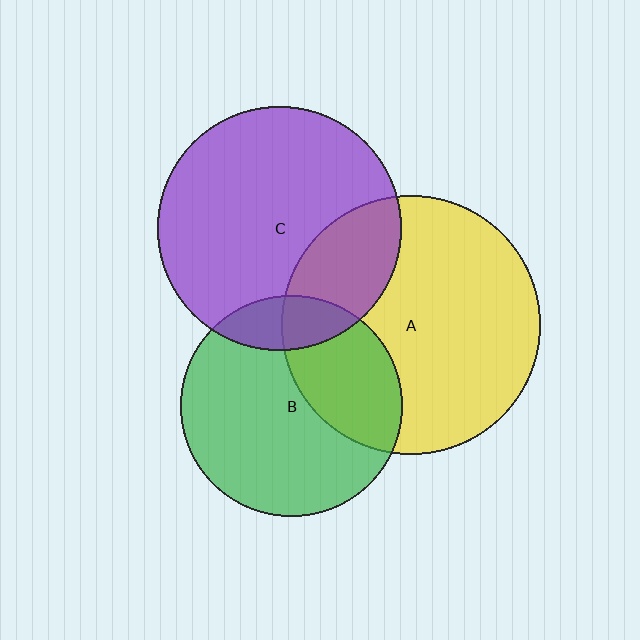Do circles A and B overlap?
Yes.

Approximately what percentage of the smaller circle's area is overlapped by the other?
Approximately 35%.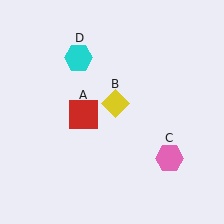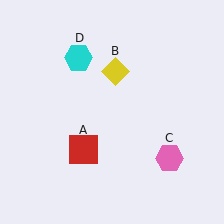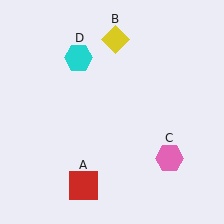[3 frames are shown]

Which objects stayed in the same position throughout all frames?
Pink hexagon (object C) and cyan hexagon (object D) remained stationary.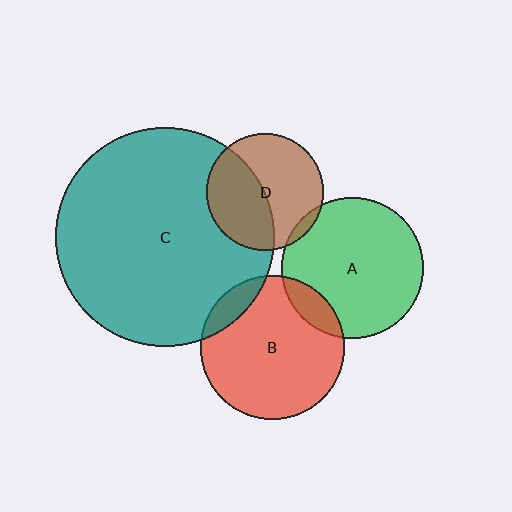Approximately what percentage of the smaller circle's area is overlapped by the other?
Approximately 45%.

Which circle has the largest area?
Circle C (teal).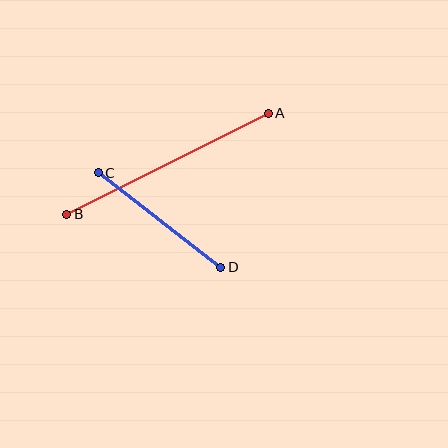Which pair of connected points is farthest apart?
Points A and B are farthest apart.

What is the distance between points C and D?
The distance is approximately 154 pixels.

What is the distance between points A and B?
The distance is approximately 225 pixels.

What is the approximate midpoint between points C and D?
The midpoint is at approximately (160, 220) pixels.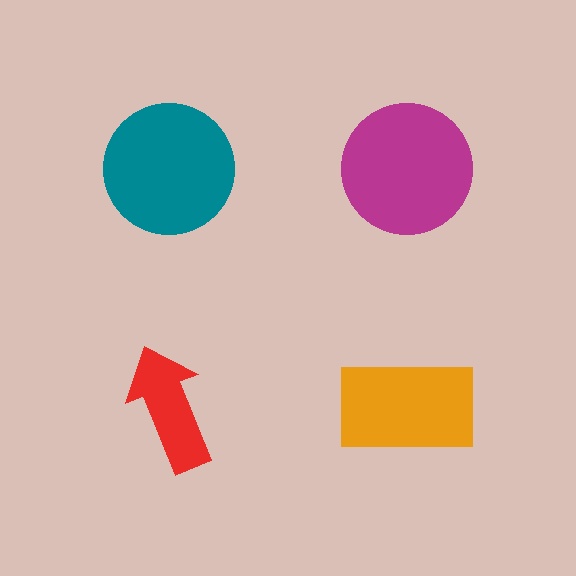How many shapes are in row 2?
2 shapes.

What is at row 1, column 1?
A teal circle.